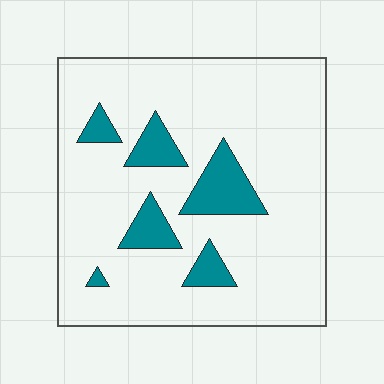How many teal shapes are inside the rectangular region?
6.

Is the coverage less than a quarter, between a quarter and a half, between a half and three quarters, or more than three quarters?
Less than a quarter.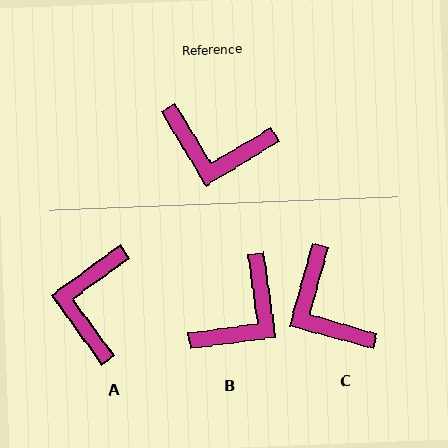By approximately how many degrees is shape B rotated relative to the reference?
Approximately 67 degrees counter-clockwise.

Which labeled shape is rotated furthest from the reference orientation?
A, about 85 degrees away.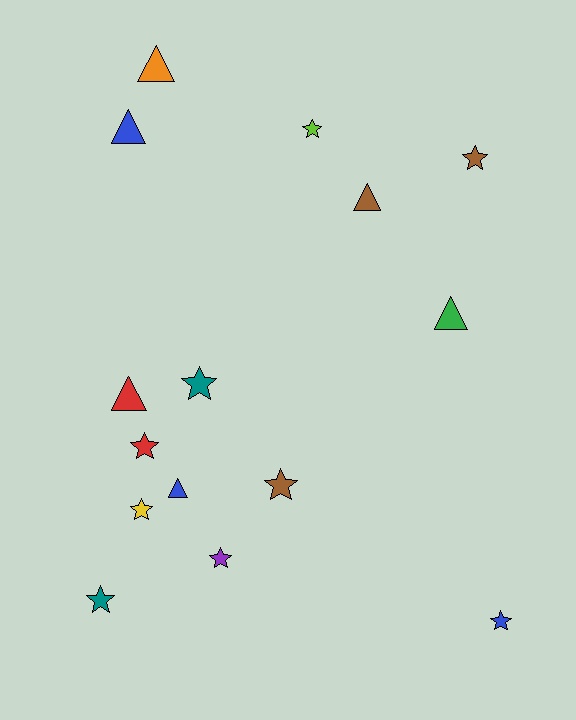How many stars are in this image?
There are 9 stars.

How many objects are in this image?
There are 15 objects.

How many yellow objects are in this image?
There is 1 yellow object.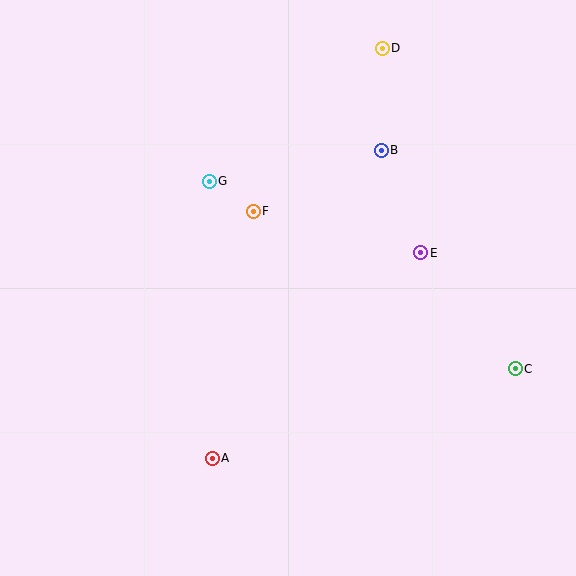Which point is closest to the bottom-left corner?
Point A is closest to the bottom-left corner.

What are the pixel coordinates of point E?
Point E is at (421, 253).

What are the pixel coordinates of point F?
Point F is at (253, 211).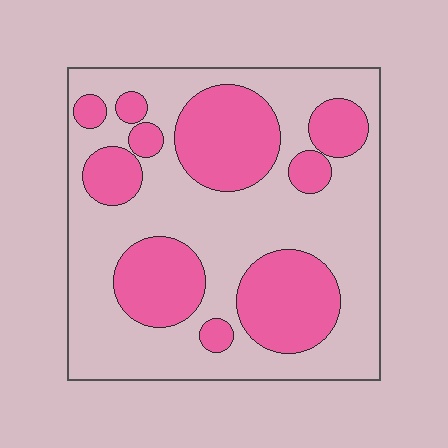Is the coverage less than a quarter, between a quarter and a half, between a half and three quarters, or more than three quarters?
Between a quarter and a half.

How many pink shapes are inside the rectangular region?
10.